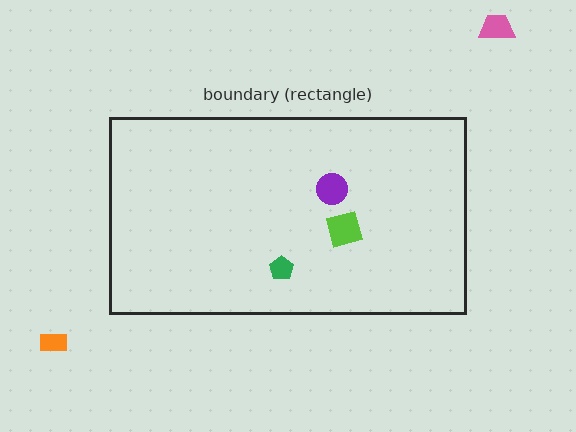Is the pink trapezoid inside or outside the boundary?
Outside.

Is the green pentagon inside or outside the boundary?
Inside.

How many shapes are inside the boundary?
3 inside, 2 outside.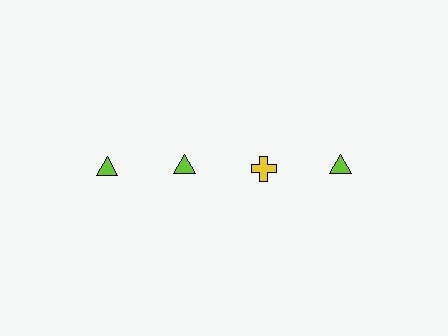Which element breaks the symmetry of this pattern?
The yellow cross in the top row, center column breaks the symmetry. All other shapes are lime triangles.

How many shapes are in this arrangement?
There are 4 shapes arranged in a grid pattern.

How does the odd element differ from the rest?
It differs in both color (yellow instead of lime) and shape (cross instead of triangle).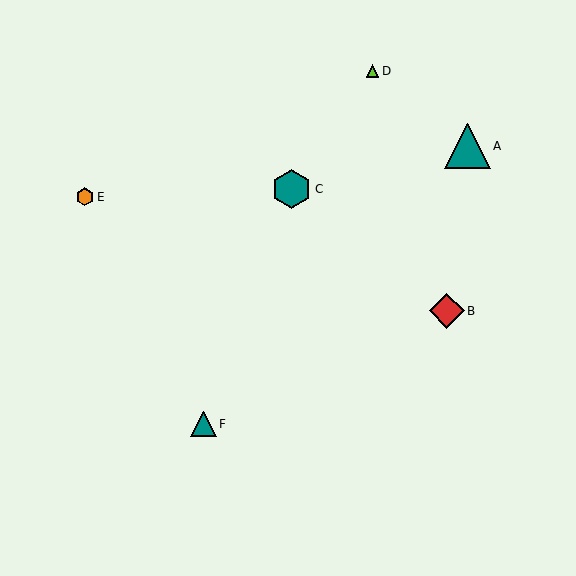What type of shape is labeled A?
Shape A is a teal triangle.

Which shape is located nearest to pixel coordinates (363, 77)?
The lime triangle (labeled D) at (372, 71) is nearest to that location.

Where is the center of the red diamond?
The center of the red diamond is at (447, 311).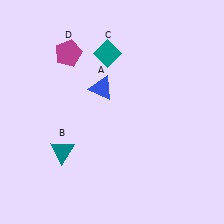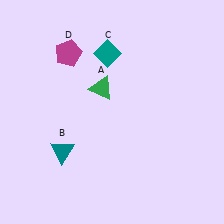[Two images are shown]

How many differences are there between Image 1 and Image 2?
There is 1 difference between the two images.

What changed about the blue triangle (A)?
In Image 1, A is blue. In Image 2, it changed to green.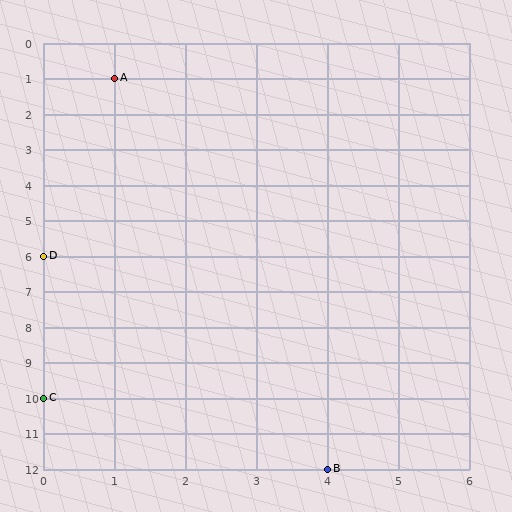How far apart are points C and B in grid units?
Points C and B are 4 columns and 2 rows apart (about 4.5 grid units diagonally).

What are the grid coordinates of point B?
Point B is at grid coordinates (4, 12).